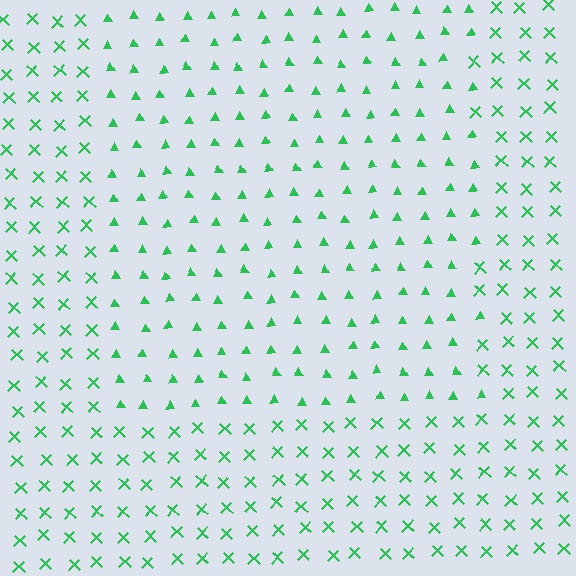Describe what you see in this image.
The image is filled with small green elements arranged in a uniform grid. A rectangle-shaped region contains triangles, while the surrounding area contains X marks. The boundary is defined purely by the change in element shape.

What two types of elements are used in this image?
The image uses triangles inside the rectangle region and X marks outside it.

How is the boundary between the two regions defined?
The boundary is defined by a change in element shape: triangles inside vs. X marks outside. All elements share the same color and spacing.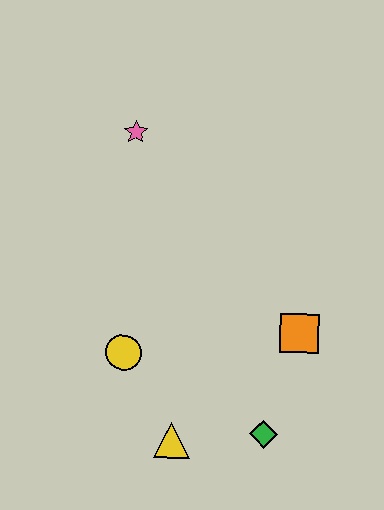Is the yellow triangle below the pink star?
Yes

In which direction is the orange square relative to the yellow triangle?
The orange square is to the right of the yellow triangle.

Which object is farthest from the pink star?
The green diamond is farthest from the pink star.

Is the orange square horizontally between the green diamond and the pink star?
No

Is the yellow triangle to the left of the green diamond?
Yes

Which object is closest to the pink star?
The yellow circle is closest to the pink star.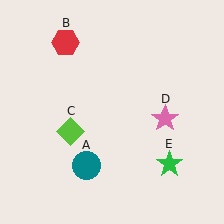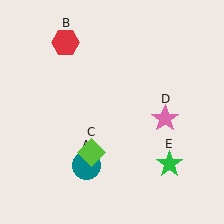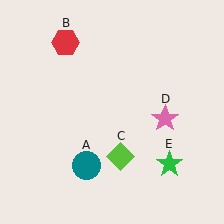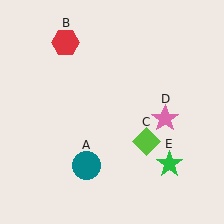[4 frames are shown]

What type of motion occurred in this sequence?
The lime diamond (object C) rotated counterclockwise around the center of the scene.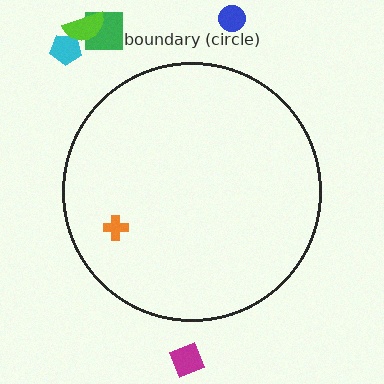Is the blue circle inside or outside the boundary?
Outside.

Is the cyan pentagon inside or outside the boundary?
Outside.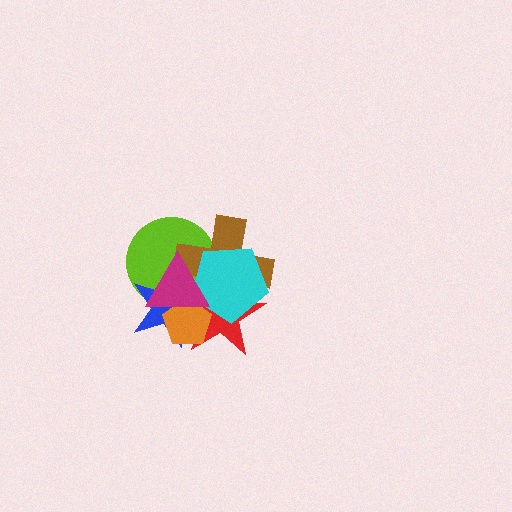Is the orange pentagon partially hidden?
Yes, it is partially covered by another shape.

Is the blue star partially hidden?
Yes, it is partially covered by another shape.